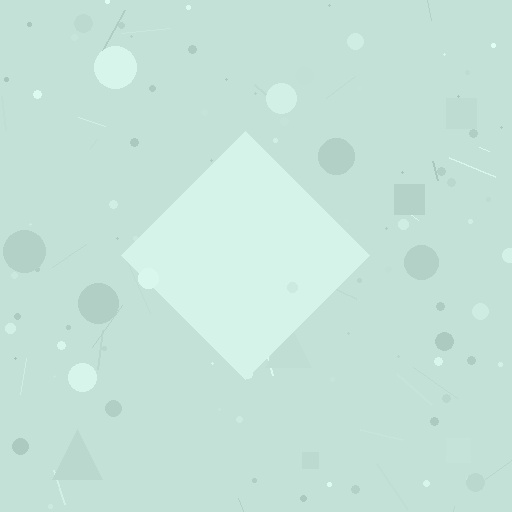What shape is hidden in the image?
A diamond is hidden in the image.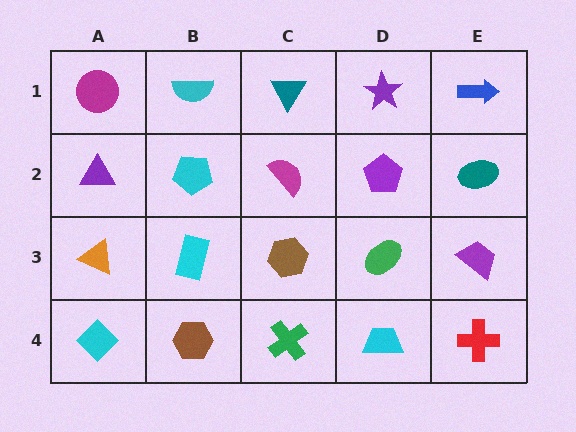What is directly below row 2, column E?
A purple trapezoid.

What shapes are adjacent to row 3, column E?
A teal ellipse (row 2, column E), a red cross (row 4, column E), a green ellipse (row 3, column D).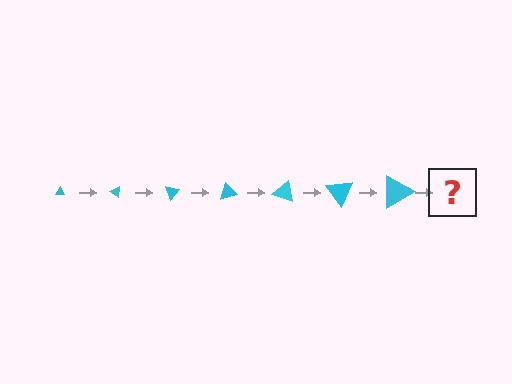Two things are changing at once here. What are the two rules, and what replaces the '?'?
The two rules are that the triangle grows larger each step and it rotates 35 degrees each step. The '?' should be a triangle, larger than the previous one and rotated 245 degrees from the start.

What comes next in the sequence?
The next element should be a triangle, larger than the previous one and rotated 245 degrees from the start.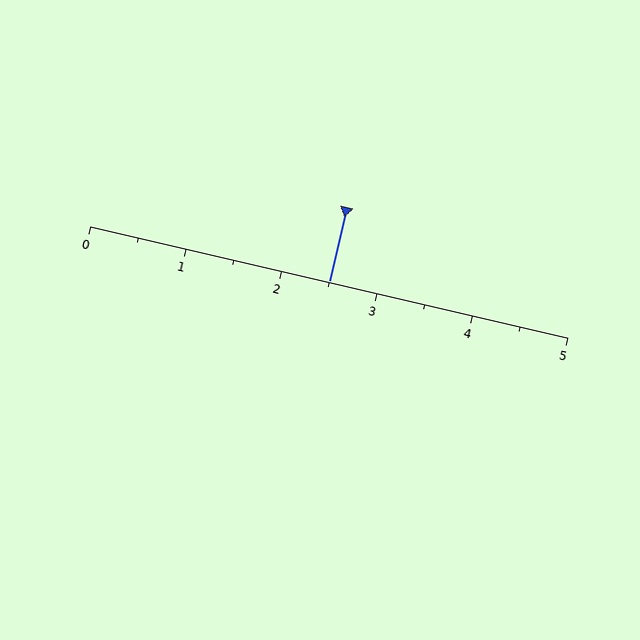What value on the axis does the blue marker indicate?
The marker indicates approximately 2.5.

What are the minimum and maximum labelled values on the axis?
The axis runs from 0 to 5.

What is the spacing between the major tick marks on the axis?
The major ticks are spaced 1 apart.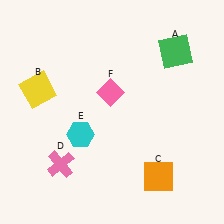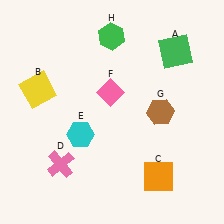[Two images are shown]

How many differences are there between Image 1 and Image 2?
There are 2 differences between the two images.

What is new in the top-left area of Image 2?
A green hexagon (H) was added in the top-left area of Image 2.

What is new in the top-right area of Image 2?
A brown hexagon (G) was added in the top-right area of Image 2.